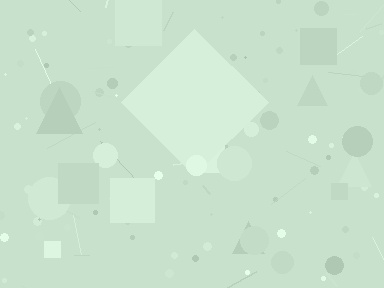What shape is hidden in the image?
A diamond is hidden in the image.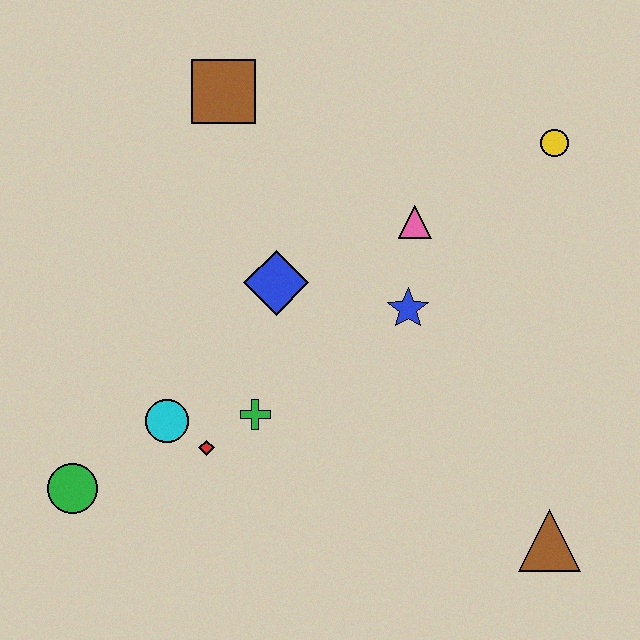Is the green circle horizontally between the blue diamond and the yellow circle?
No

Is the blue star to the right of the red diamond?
Yes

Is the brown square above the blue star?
Yes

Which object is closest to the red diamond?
The cyan circle is closest to the red diamond.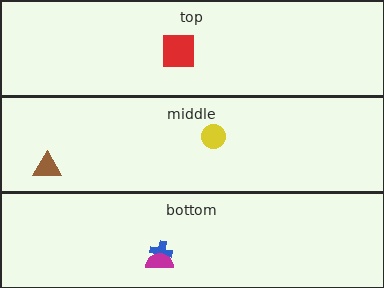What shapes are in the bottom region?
The blue cross, the magenta semicircle.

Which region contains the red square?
The top region.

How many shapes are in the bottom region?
2.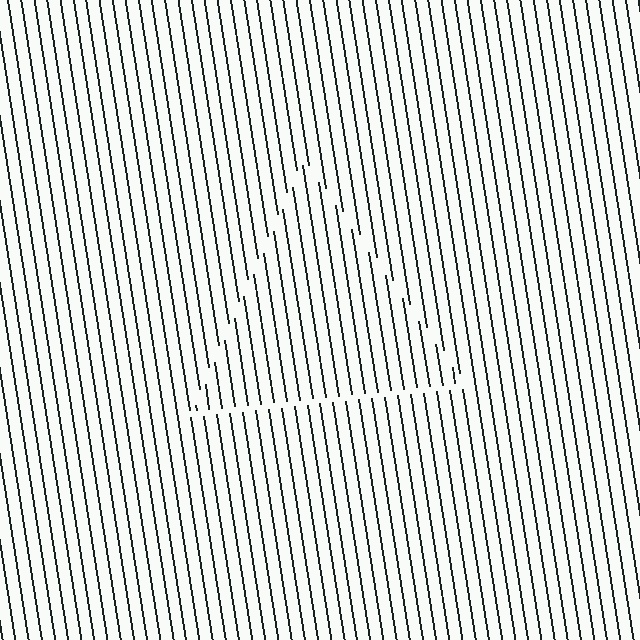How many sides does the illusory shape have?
3 sides — the line-ends trace a triangle.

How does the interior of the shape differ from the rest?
The interior of the shape contains the same grating, shifted by half a period — the contour is defined by the phase discontinuity where line-ends from the inner and outer gratings abut.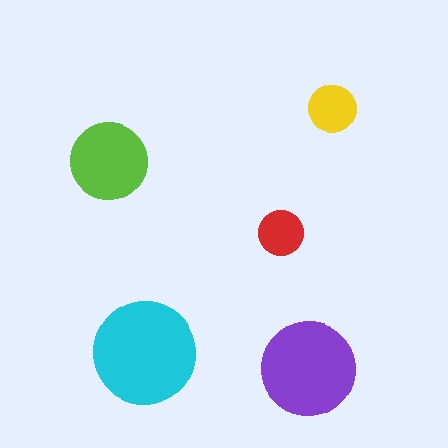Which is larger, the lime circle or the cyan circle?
The cyan one.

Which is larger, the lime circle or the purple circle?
The purple one.